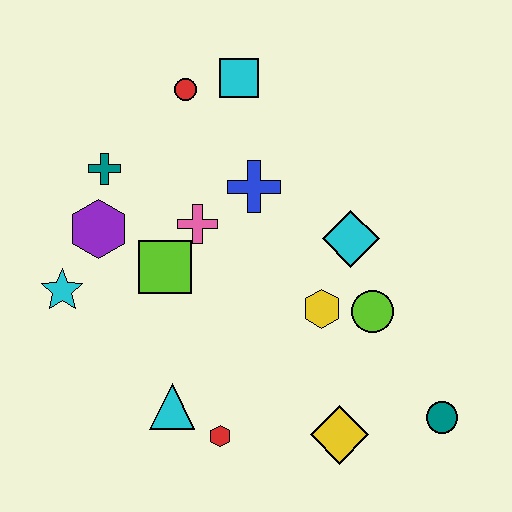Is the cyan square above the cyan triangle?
Yes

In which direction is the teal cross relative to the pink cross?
The teal cross is to the left of the pink cross.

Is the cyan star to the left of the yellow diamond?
Yes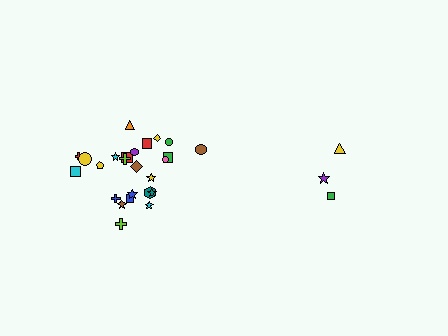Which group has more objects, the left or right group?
The left group.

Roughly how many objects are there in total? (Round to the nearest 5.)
Roughly 30 objects in total.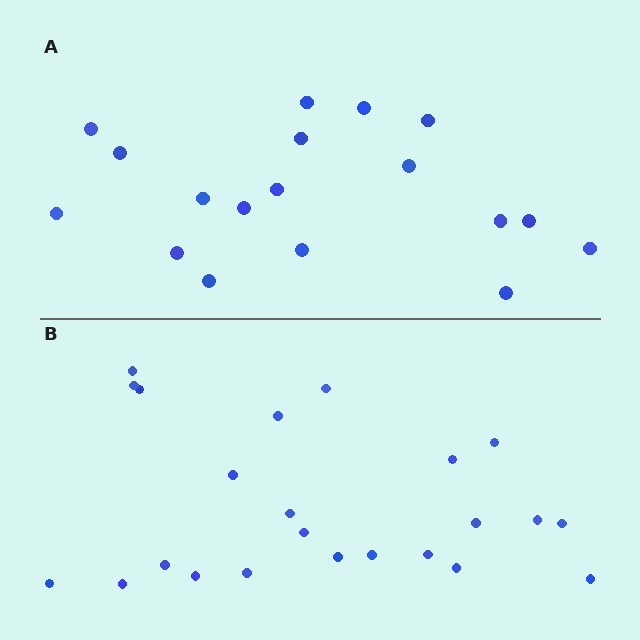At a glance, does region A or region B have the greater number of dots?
Region B (the bottom region) has more dots.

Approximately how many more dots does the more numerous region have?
Region B has about 5 more dots than region A.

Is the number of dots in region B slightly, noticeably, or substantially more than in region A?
Region B has noticeably more, but not dramatically so. The ratio is roughly 1.3 to 1.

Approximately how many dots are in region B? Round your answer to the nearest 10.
About 20 dots. (The exact count is 23, which rounds to 20.)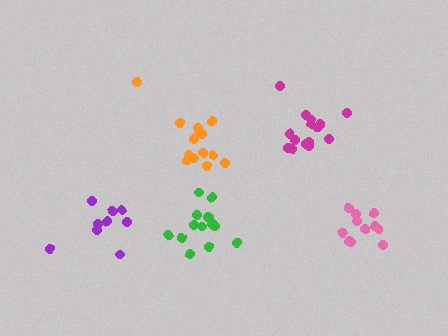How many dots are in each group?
Group 1: 15 dots, Group 2: 9 dots, Group 3: 14 dots, Group 4: 11 dots, Group 5: 14 dots (63 total).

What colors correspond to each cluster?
The clusters are colored: magenta, purple, green, pink, orange.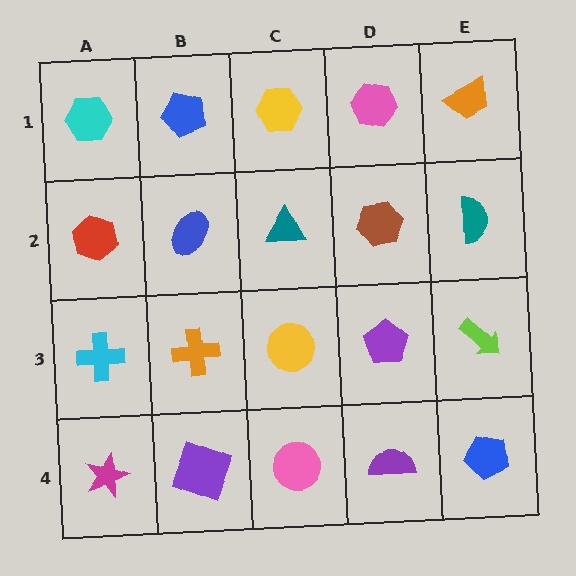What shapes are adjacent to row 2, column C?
A yellow hexagon (row 1, column C), a yellow circle (row 3, column C), a blue ellipse (row 2, column B), a brown hexagon (row 2, column D).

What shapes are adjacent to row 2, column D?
A pink hexagon (row 1, column D), a purple pentagon (row 3, column D), a teal triangle (row 2, column C), a teal semicircle (row 2, column E).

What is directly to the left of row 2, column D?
A teal triangle.